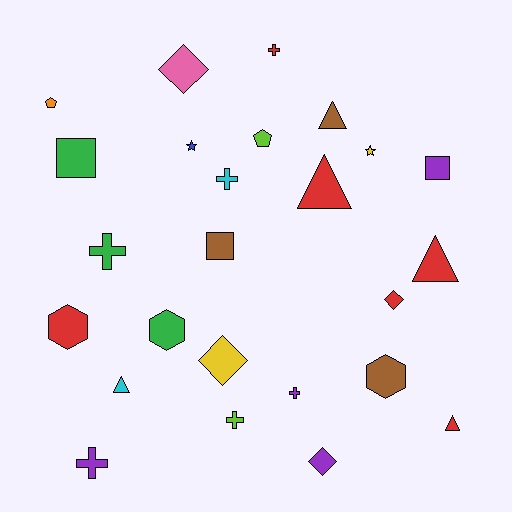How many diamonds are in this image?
There are 4 diamonds.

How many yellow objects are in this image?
There are 2 yellow objects.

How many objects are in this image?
There are 25 objects.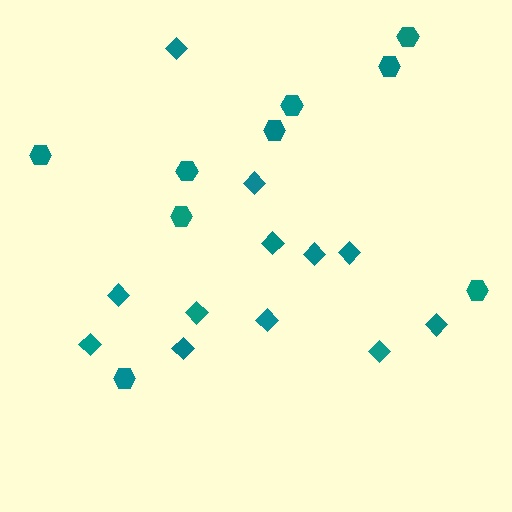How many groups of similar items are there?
There are 2 groups: one group of hexagons (9) and one group of diamonds (12).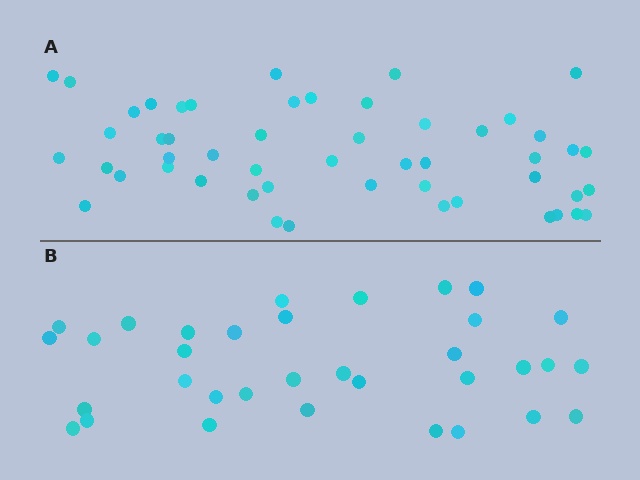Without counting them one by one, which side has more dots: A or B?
Region A (the top region) has more dots.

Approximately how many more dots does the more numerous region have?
Region A has approximately 15 more dots than region B.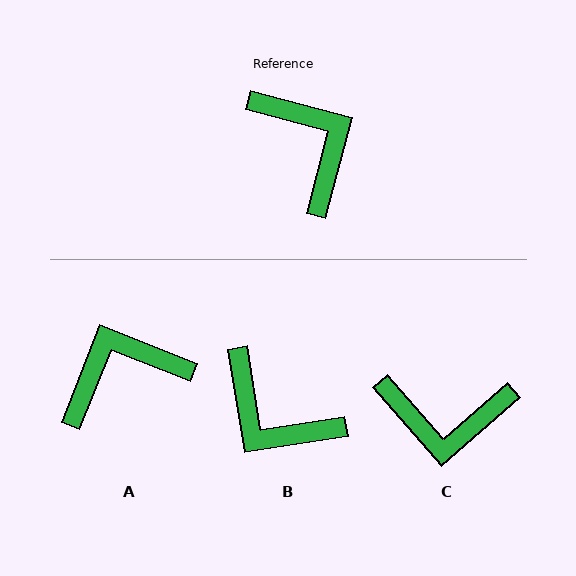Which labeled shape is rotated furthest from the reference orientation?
B, about 156 degrees away.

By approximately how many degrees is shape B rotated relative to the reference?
Approximately 156 degrees clockwise.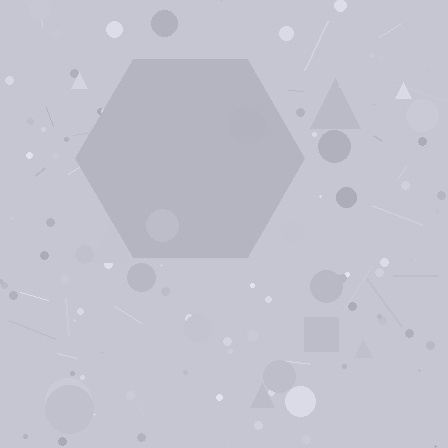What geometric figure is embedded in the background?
A hexagon is embedded in the background.